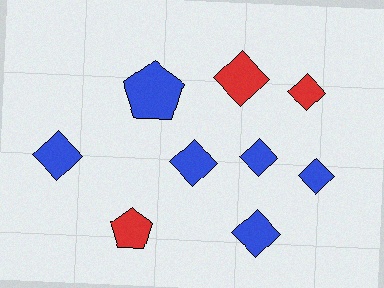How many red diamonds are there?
There are 2 red diamonds.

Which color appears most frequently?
Blue, with 6 objects.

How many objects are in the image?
There are 9 objects.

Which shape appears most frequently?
Diamond, with 7 objects.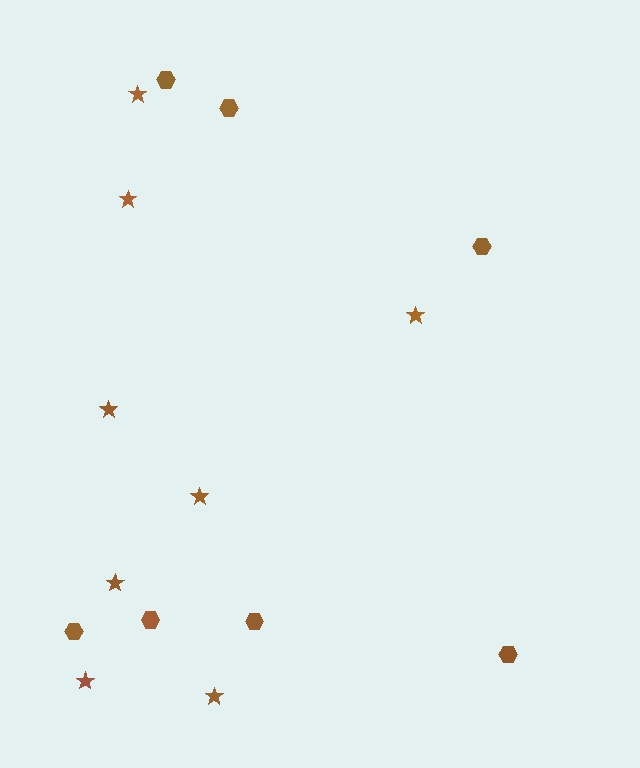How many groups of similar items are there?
There are 2 groups: one group of stars (8) and one group of hexagons (7).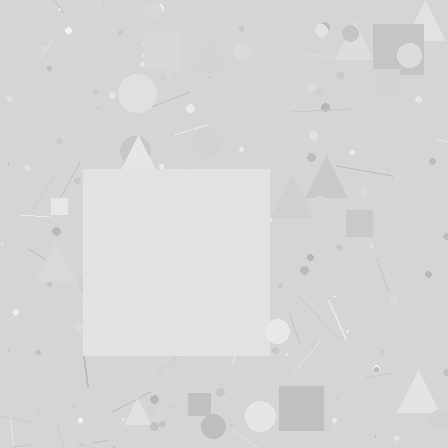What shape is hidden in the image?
A square is hidden in the image.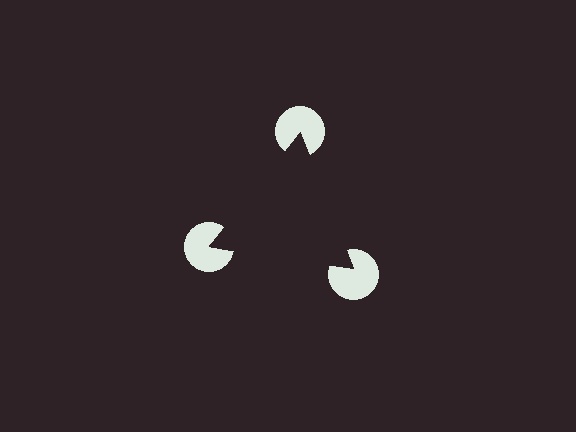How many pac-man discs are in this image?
There are 3 — one at each vertex of the illusory triangle.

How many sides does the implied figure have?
3 sides.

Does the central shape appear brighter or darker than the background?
It typically appears slightly darker than the background, even though no actual brightness change is drawn.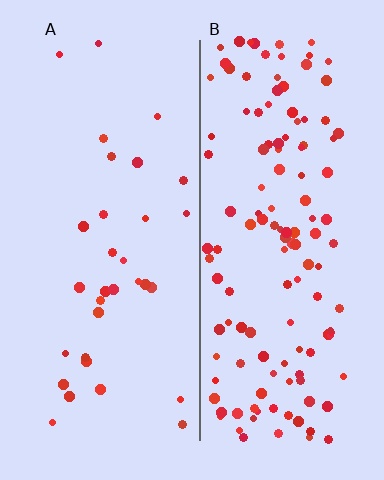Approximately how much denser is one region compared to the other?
Approximately 4.1× — region B over region A.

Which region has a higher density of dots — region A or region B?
B (the right).